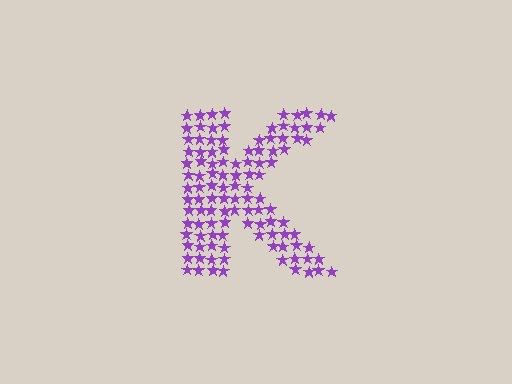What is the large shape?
The large shape is the letter K.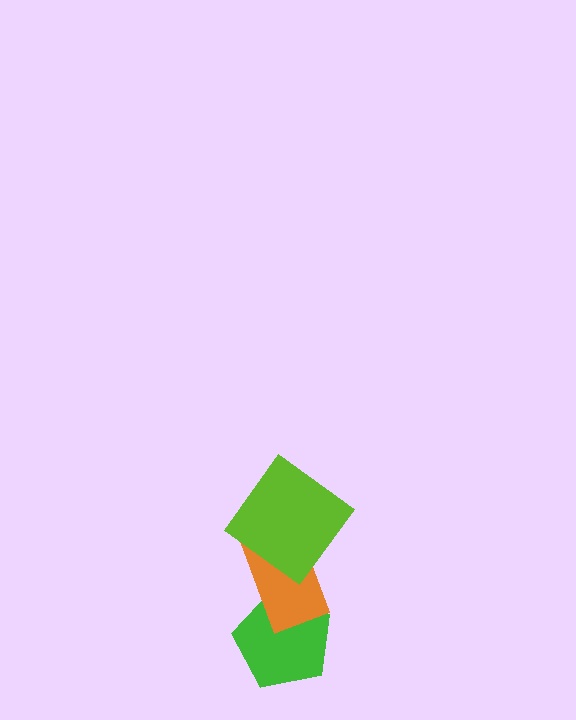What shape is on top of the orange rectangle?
The lime diamond is on top of the orange rectangle.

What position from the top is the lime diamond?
The lime diamond is 1st from the top.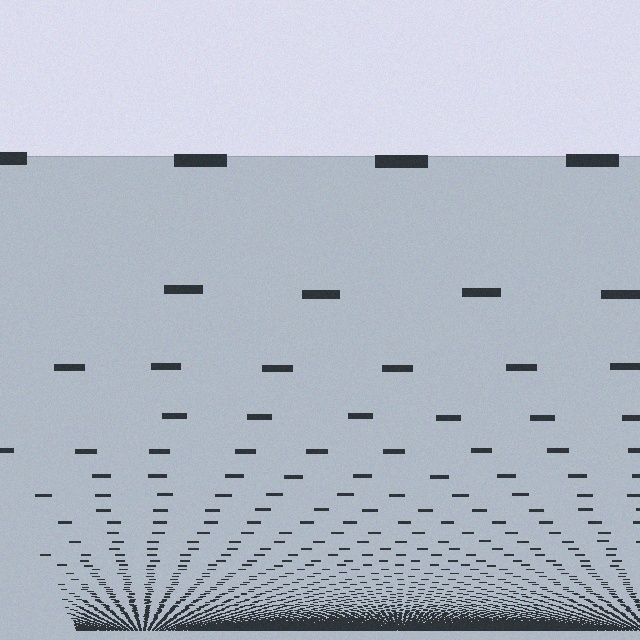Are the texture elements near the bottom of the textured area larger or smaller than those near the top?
Smaller. The gradient is inverted — elements near the bottom are smaller and denser.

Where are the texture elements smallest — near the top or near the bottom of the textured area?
Near the bottom.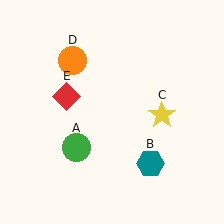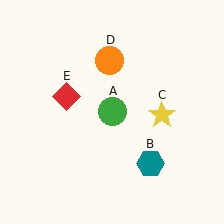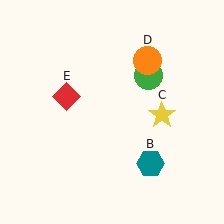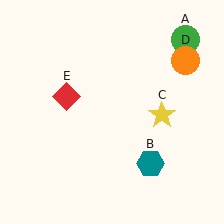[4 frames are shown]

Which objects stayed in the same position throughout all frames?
Teal hexagon (object B) and yellow star (object C) and red diamond (object E) remained stationary.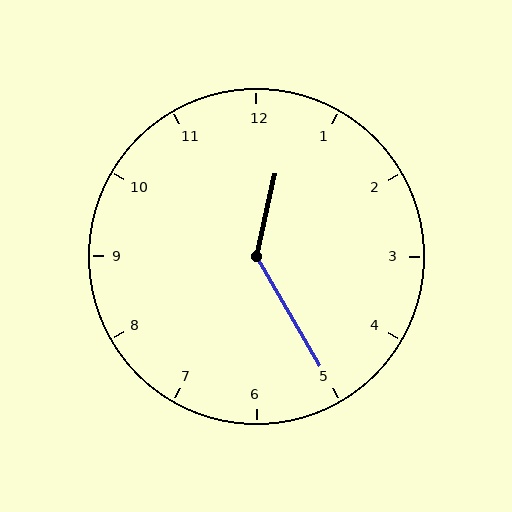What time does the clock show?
12:25.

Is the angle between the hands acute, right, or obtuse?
It is obtuse.